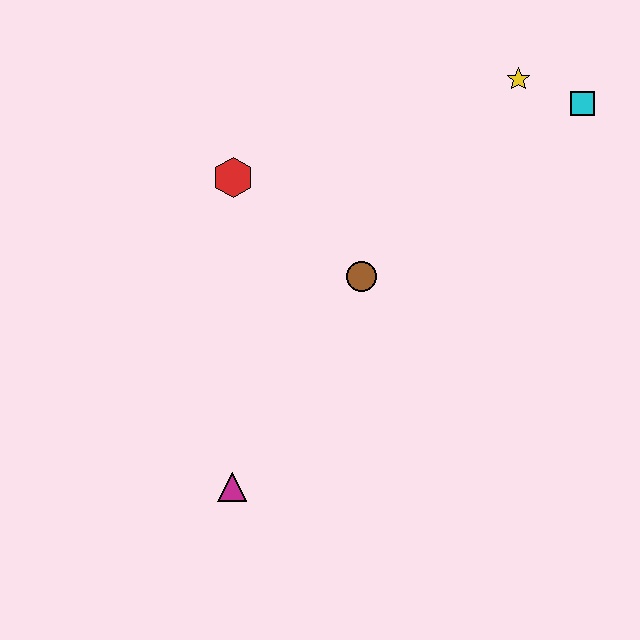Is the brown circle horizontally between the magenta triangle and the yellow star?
Yes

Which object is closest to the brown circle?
The red hexagon is closest to the brown circle.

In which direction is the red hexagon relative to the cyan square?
The red hexagon is to the left of the cyan square.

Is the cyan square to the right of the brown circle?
Yes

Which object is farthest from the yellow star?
The magenta triangle is farthest from the yellow star.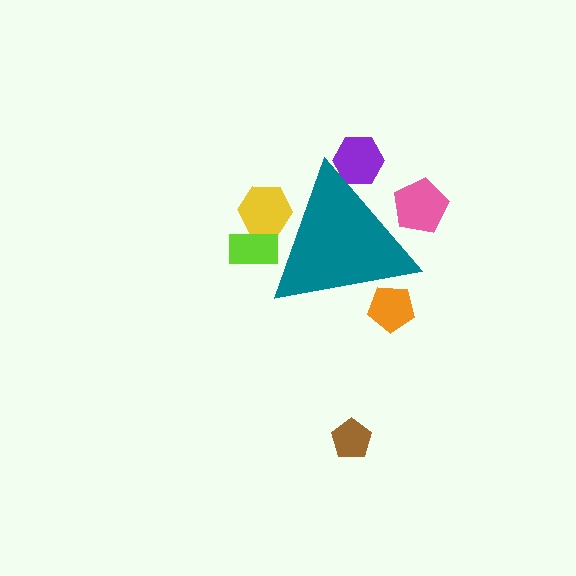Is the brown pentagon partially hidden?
No, the brown pentagon is fully visible.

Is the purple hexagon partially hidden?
Yes, the purple hexagon is partially hidden behind the teal triangle.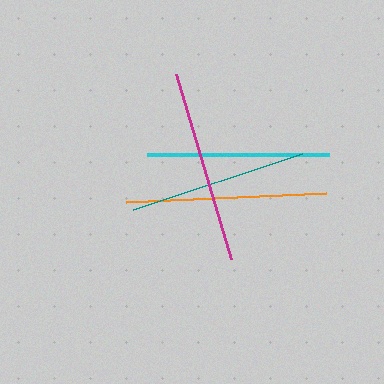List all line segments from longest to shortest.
From longest to shortest: orange, magenta, cyan, teal.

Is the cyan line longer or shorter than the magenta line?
The magenta line is longer than the cyan line.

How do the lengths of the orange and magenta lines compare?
The orange and magenta lines are approximately the same length.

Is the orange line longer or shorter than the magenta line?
The orange line is longer than the magenta line.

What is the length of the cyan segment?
The cyan segment is approximately 182 pixels long.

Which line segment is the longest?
The orange line is the longest at approximately 200 pixels.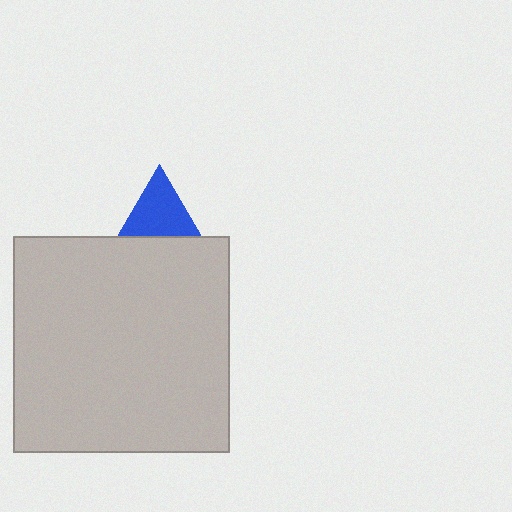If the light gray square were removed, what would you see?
You would see the complete blue triangle.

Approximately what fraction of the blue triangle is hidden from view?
Roughly 50% of the blue triangle is hidden behind the light gray square.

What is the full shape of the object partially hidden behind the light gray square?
The partially hidden object is a blue triangle.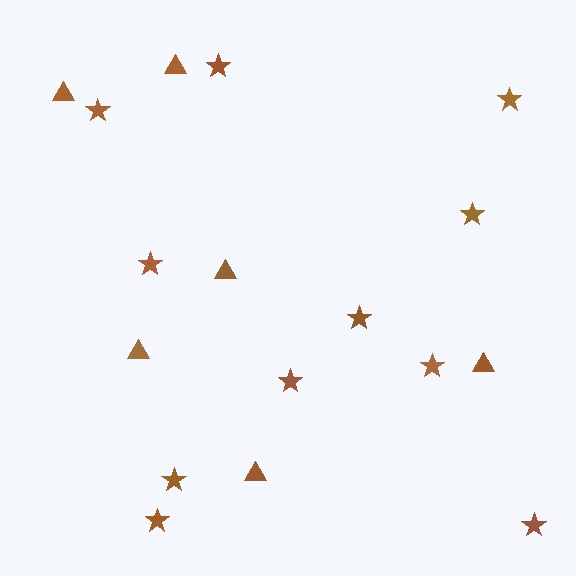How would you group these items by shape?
There are 2 groups: one group of stars (11) and one group of triangles (6).